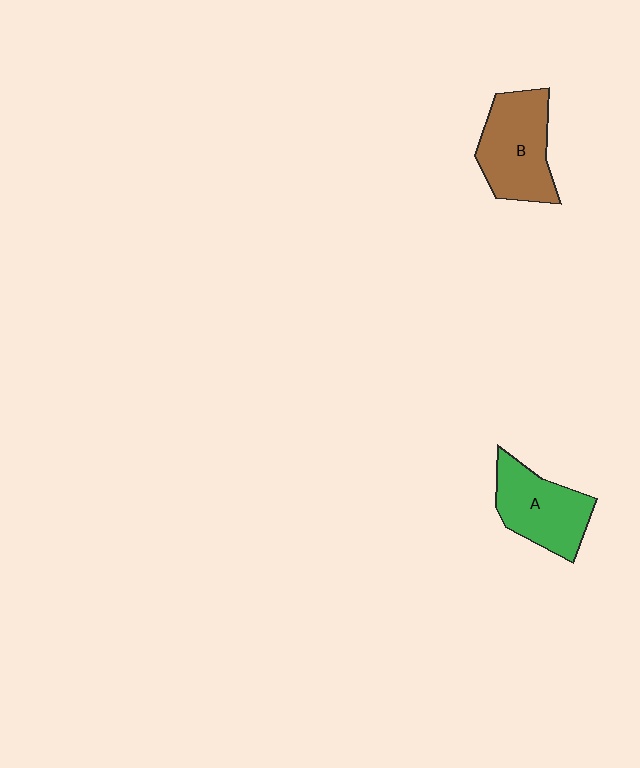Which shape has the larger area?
Shape B (brown).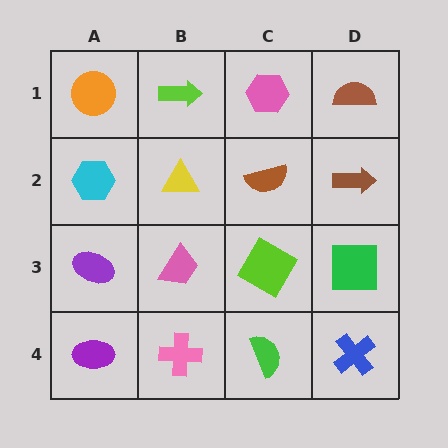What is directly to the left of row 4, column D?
A green semicircle.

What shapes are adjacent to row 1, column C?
A brown semicircle (row 2, column C), a lime arrow (row 1, column B), a brown semicircle (row 1, column D).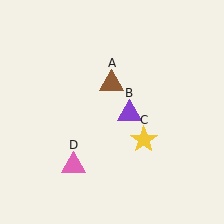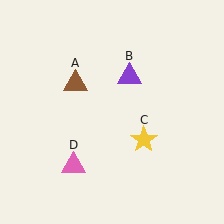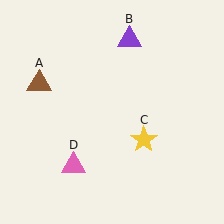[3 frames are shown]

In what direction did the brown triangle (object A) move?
The brown triangle (object A) moved left.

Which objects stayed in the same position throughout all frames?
Yellow star (object C) and pink triangle (object D) remained stationary.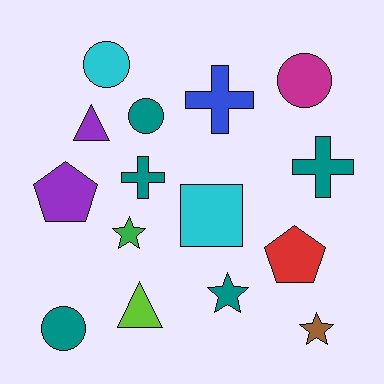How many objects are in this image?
There are 15 objects.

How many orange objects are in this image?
There are no orange objects.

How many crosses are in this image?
There are 3 crosses.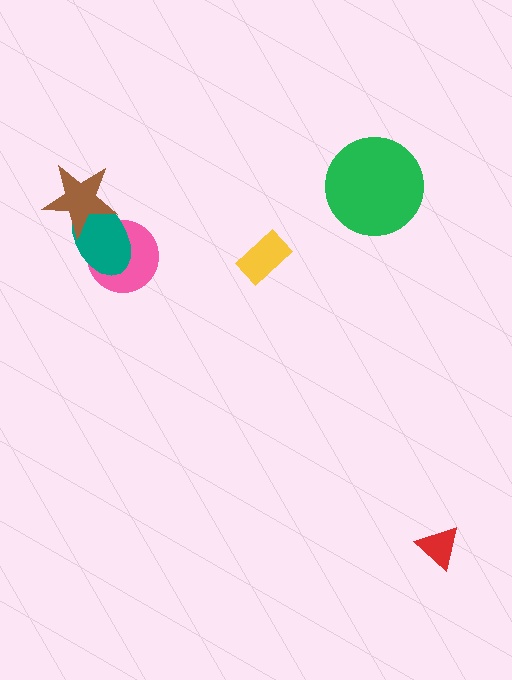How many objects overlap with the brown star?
1 object overlaps with the brown star.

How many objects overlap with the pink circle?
1 object overlaps with the pink circle.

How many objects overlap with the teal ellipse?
2 objects overlap with the teal ellipse.